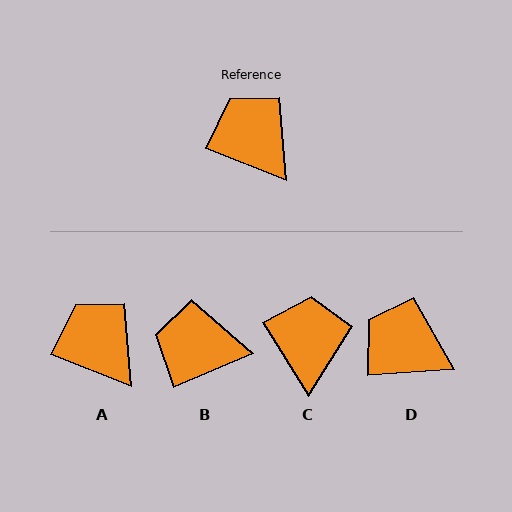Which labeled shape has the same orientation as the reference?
A.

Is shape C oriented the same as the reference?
No, it is off by about 37 degrees.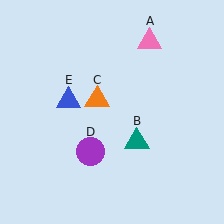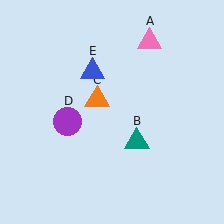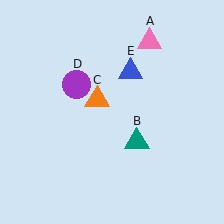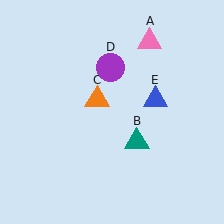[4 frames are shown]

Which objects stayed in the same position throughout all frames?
Pink triangle (object A) and teal triangle (object B) and orange triangle (object C) remained stationary.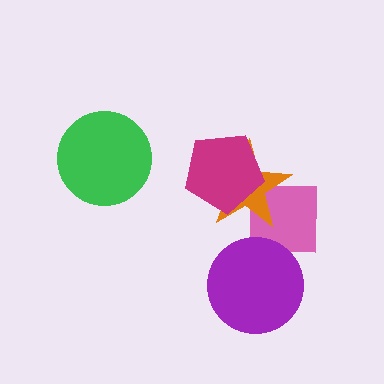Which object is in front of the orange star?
The magenta pentagon is in front of the orange star.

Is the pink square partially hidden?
Yes, it is partially covered by another shape.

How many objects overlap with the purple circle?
1 object overlaps with the purple circle.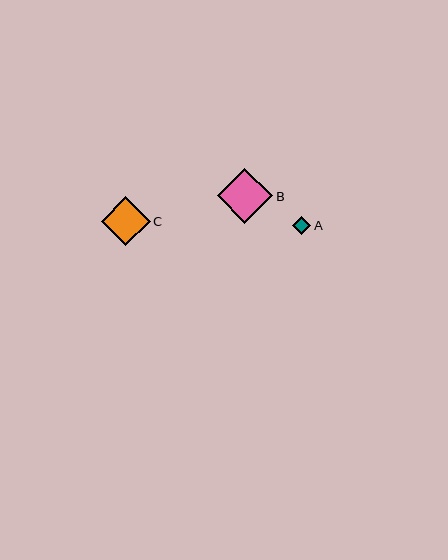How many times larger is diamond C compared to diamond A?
Diamond C is approximately 2.7 times the size of diamond A.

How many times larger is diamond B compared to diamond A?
Diamond B is approximately 3.1 times the size of diamond A.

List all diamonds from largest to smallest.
From largest to smallest: B, C, A.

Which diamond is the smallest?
Diamond A is the smallest with a size of approximately 18 pixels.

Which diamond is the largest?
Diamond B is the largest with a size of approximately 55 pixels.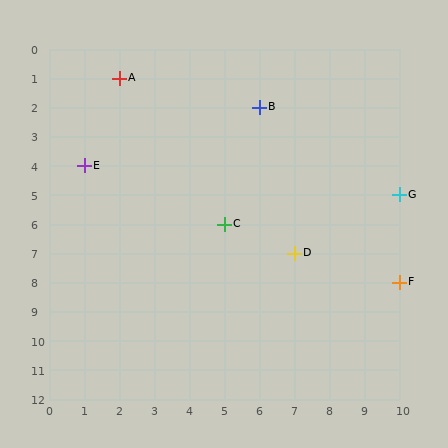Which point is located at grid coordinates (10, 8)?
Point F is at (10, 8).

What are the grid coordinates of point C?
Point C is at grid coordinates (5, 6).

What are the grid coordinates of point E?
Point E is at grid coordinates (1, 4).